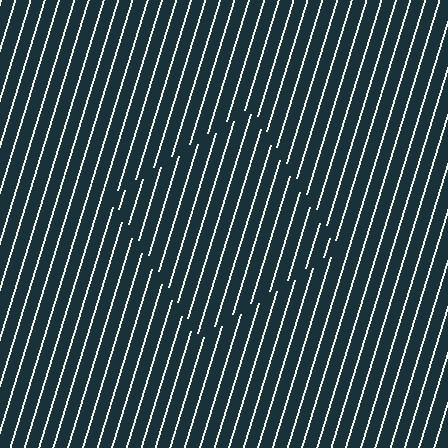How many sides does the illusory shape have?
4 sides — the line-ends trace a square.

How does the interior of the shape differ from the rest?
The interior of the shape contains the same grating, shifted by half a period — the contour is defined by the phase discontinuity where line-ends from the inner and outer gratings abut.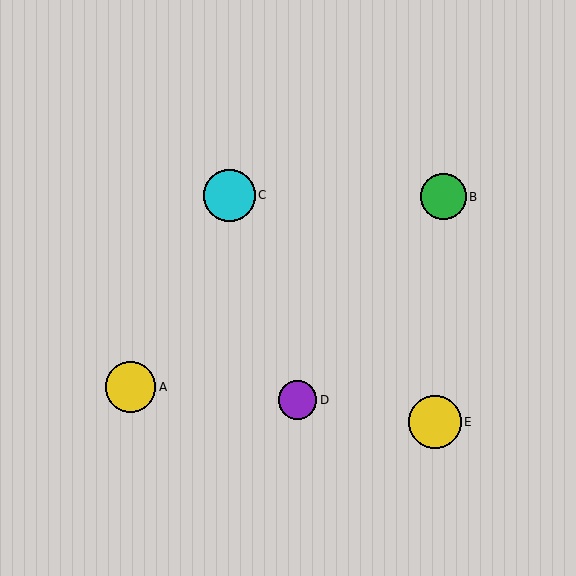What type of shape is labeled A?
Shape A is a yellow circle.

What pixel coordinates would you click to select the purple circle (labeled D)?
Click at (297, 400) to select the purple circle D.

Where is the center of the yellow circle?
The center of the yellow circle is at (131, 387).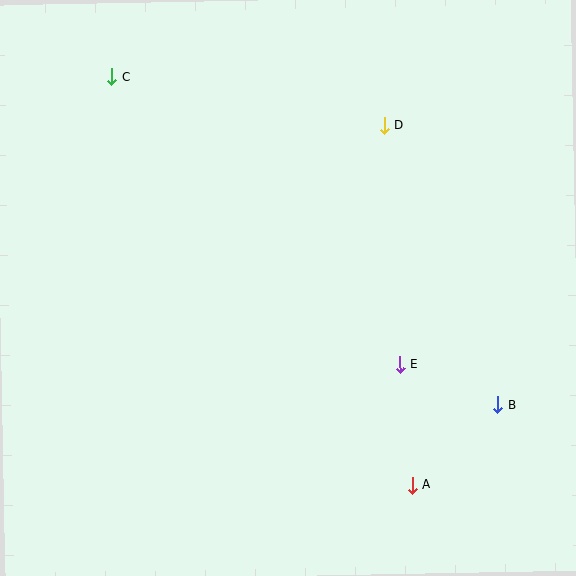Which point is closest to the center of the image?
Point E at (400, 364) is closest to the center.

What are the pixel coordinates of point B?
Point B is at (498, 405).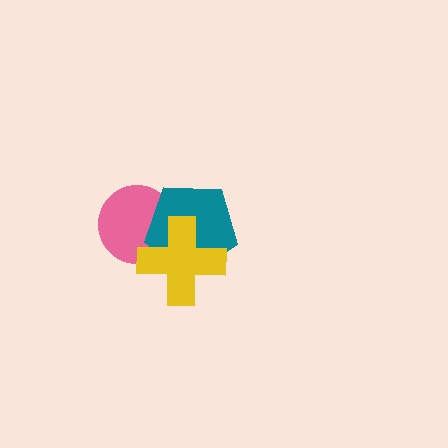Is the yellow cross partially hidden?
No, no other shape covers it.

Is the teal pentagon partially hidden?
Yes, it is partially covered by another shape.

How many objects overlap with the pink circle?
2 objects overlap with the pink circle.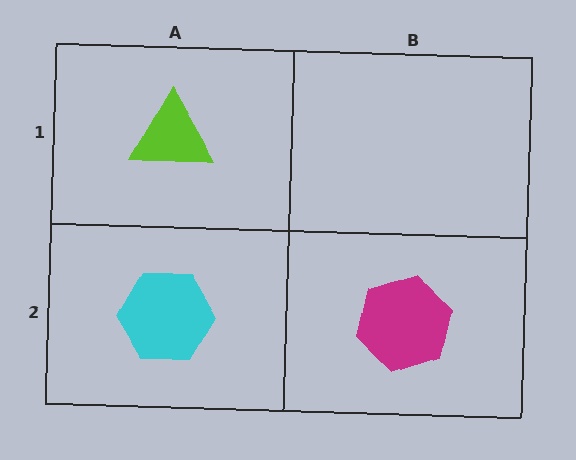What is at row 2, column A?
A cyan hexagon.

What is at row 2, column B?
A magenta hexagon.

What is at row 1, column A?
A lime triangle.